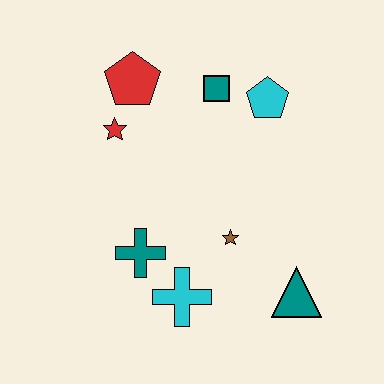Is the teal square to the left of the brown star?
Yes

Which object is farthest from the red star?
The teal triangle is farthest from the red star.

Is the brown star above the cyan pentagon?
No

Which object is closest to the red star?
The red pentagon is closest to the red star.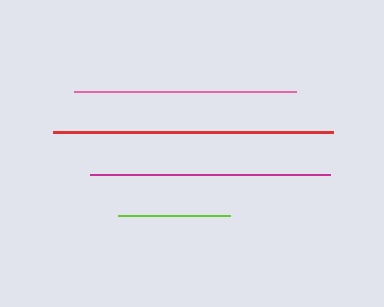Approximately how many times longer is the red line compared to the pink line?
The red line is approximately 1.3 times the length of the pink line.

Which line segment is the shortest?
The lime line is the shortest at approximately 113 pixels.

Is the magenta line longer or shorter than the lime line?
The magenta line is longer than the lime line.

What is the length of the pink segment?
The pink segment is approximately 222 pixels long.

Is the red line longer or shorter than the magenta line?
The red line is longer than the magenta line.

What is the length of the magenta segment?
The magenta segment is approximately 240 pixels long.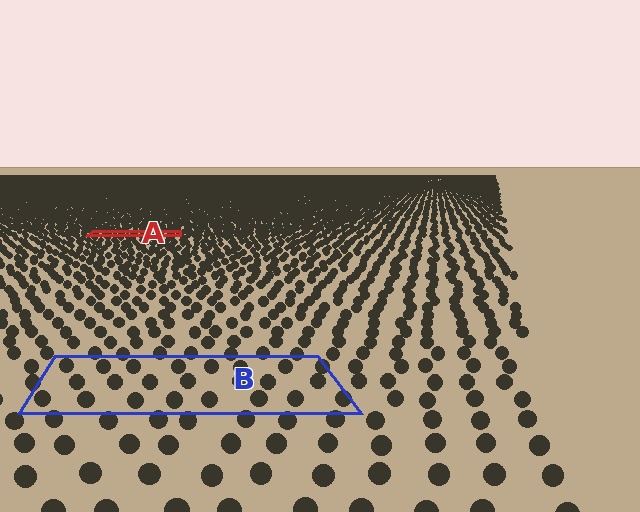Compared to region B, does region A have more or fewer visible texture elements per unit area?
Region A has more texture elements per unit area — they are packed more densely because it is farther away.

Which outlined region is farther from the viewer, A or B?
Region A is farther from the viewer — the texture elements inside it appear smaller and more densely packed.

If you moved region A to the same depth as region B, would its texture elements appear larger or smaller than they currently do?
They would appear larger. At a closer depth, the same texture elements are projected at a bigger on-screen size.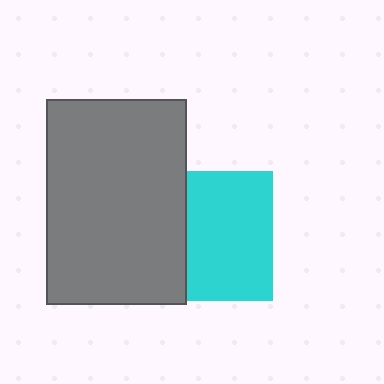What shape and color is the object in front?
The object in front is a gray rectangle.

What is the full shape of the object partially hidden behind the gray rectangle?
The partially hidden object is a cyan square.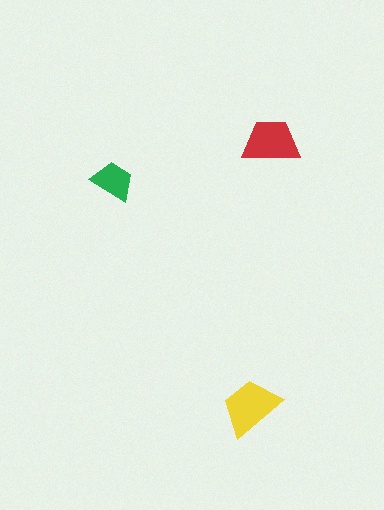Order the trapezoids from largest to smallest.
the yellow one, the red one, the green one.